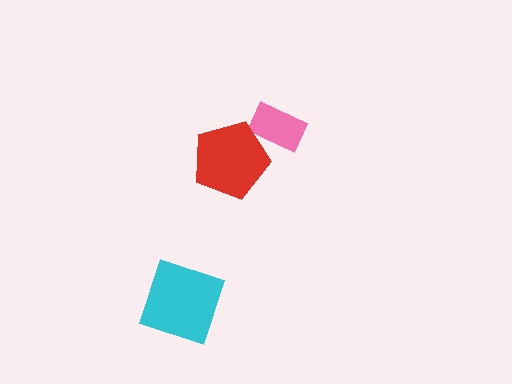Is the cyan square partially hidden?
No, no other shape covers it.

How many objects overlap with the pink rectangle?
1 object overlaps with the pink rectangle.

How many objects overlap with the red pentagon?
1 object overlaps with the red pentagon.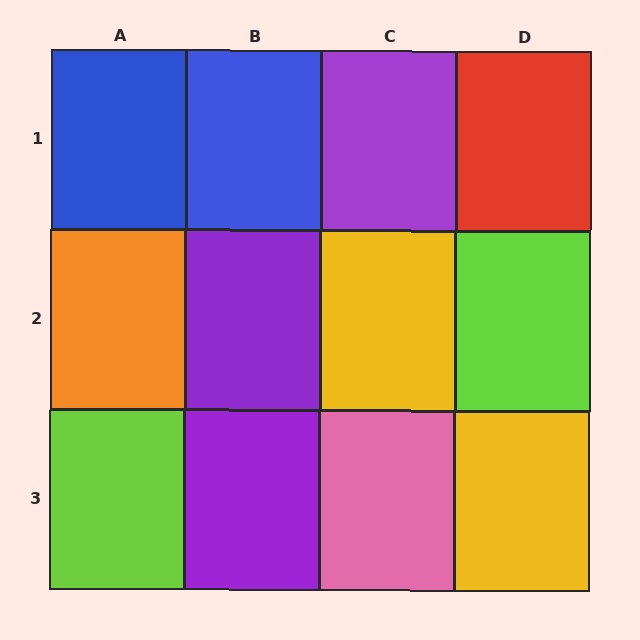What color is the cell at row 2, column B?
Purple.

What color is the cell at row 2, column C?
Yellow.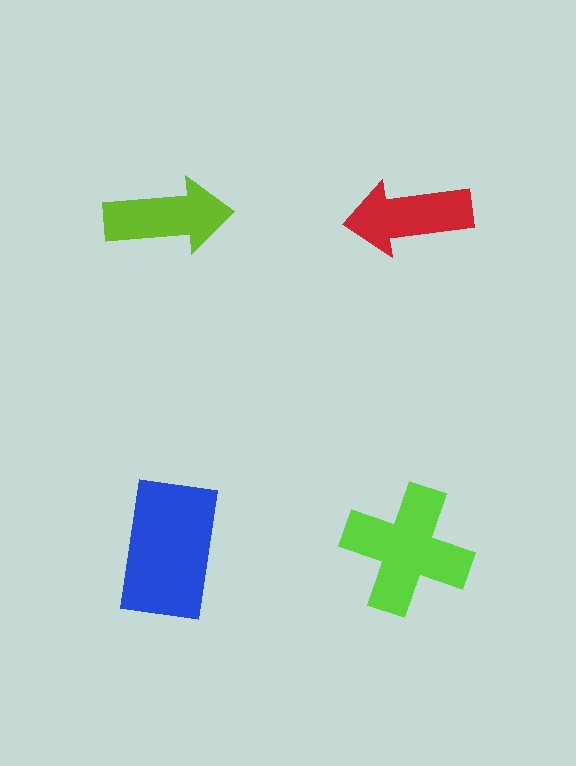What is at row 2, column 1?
A blue rectangle.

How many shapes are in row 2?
2 shapes.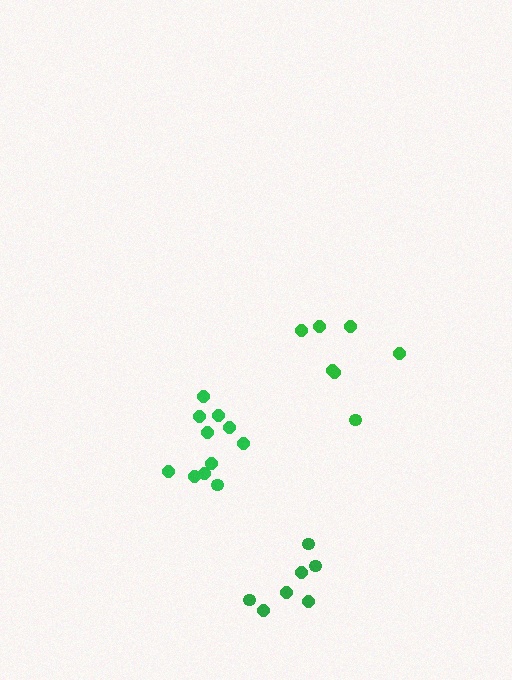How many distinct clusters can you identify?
There are 3 distinct clusters.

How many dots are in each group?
Group 1: 11 dots, Group 2: 7 dots, Group 3: 7 dots (25 total).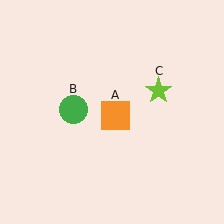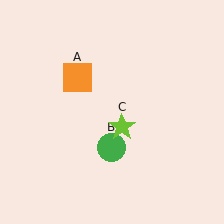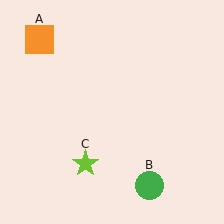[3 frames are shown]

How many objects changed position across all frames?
3 objects changed position: orange square (object A), green circle (object B), lime star (object C).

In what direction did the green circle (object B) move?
The green circle (object B) moved down and to the right.